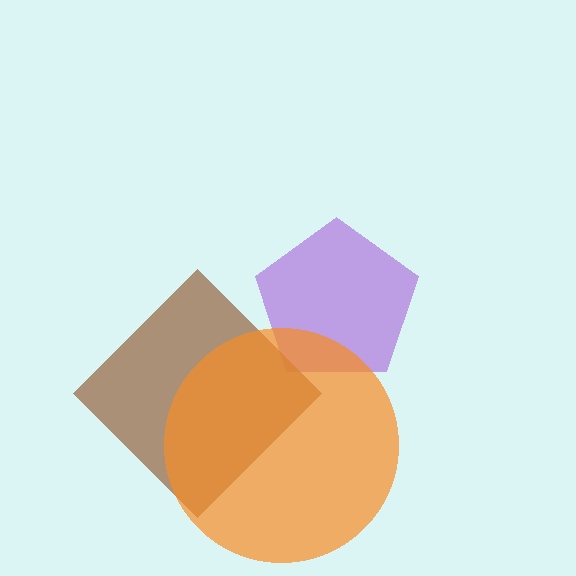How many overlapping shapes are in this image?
There are 3 overlapping shapes in the image.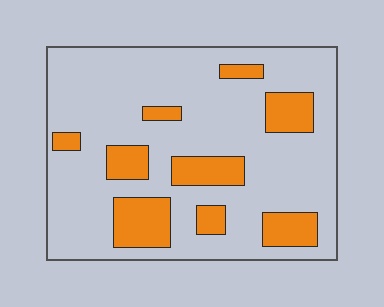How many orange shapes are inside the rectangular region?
9.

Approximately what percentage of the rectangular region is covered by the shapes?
Approximately 20%.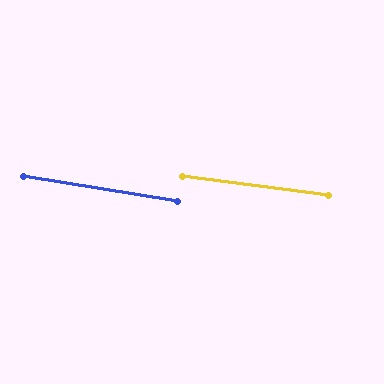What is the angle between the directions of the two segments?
Approximately 2 degrees.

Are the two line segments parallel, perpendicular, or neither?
Parallel — their directions differ by only 1.7°.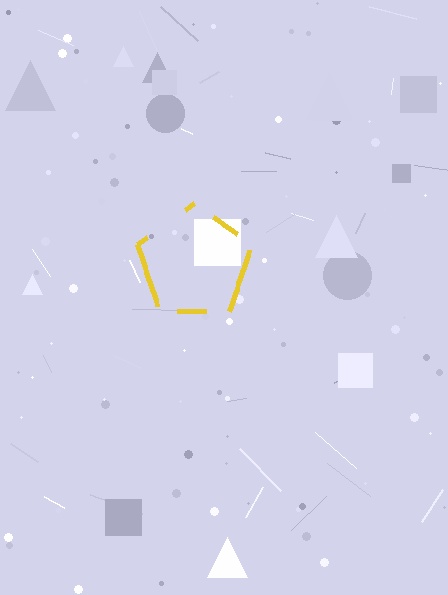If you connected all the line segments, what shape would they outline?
They would outline a pentagon.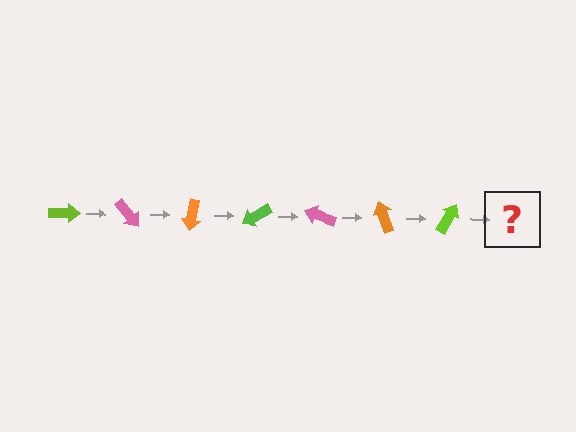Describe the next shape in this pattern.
It should be a pink arrow, rotated 350 degrees from the start.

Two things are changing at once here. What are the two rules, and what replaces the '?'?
The two rules are that it rotates 50 degrees each step and the color cycles through lime, pink, and orange. The '?' should be a pink arrow, rotated 350 degrees from the start.